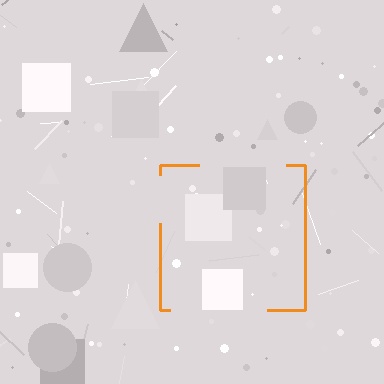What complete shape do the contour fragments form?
The contour fragments form a square.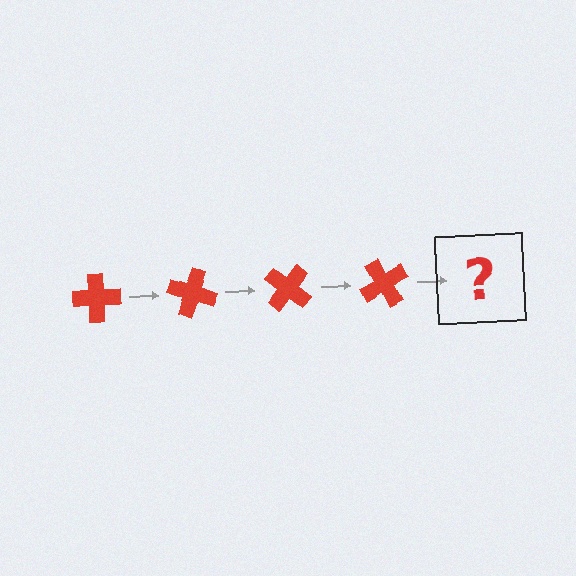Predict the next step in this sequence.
The next step is a red cross rotated 80 degrees.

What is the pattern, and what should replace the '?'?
The pattern is that the cross rotates 20 degrees each step. The '?' should be a red cross rotated 80 degrees.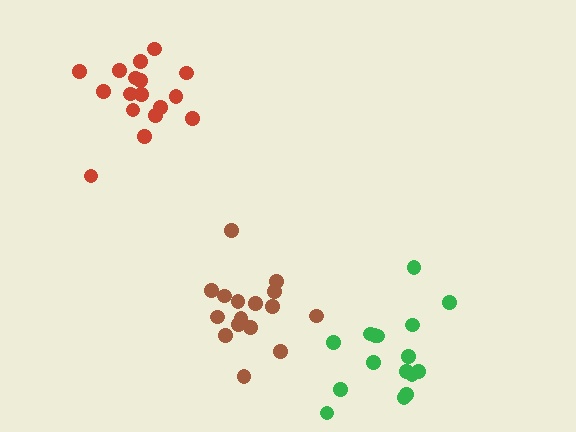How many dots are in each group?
Group 1: 16 dots, Group 2: 17 dots, Group 3: 16 dots (49 total).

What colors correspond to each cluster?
The clusters are colored: brown, red, green.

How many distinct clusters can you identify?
There are 3 distinct clusters.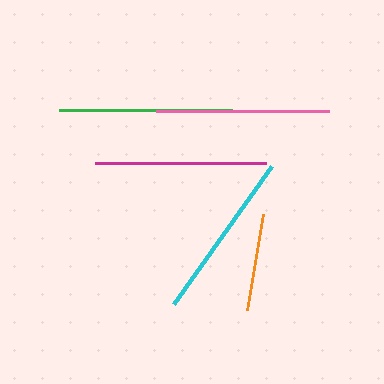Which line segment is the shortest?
The orange line is the shortest at approximately 97 pixels.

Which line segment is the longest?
The green line is the longest at approximately 173 pixels.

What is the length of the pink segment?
The pink segment is approximately 173 pixels long.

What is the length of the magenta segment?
The magenta segment is approximately 171 pixels long.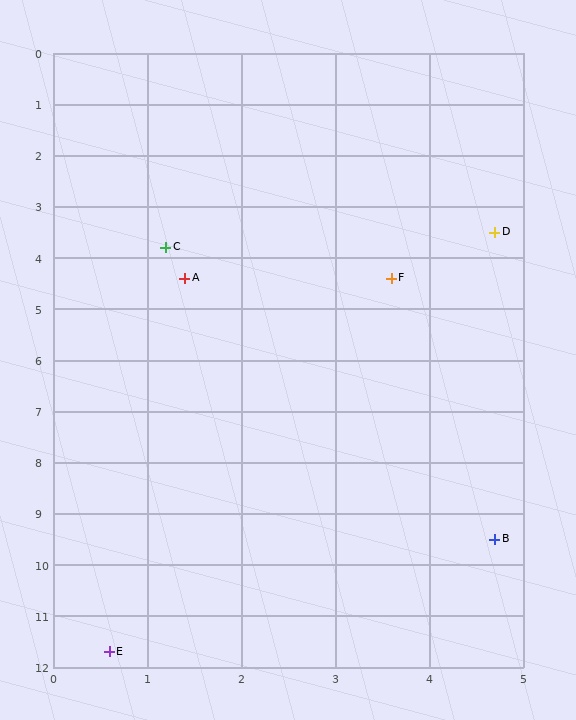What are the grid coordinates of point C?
Point C is at approximately (1.2, 3.8).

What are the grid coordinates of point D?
Point D is at approximately (4.7, 3.5).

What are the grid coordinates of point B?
Point B is at approximately (4.7, 9.5).